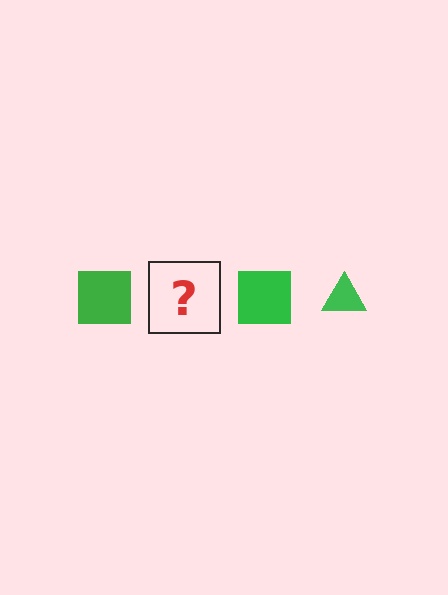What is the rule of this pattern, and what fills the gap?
The rule is that the pattern cycles through square, triangle shapes in green. The gap should be filled with a green triangle.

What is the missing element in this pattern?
The missing element is a green triangle.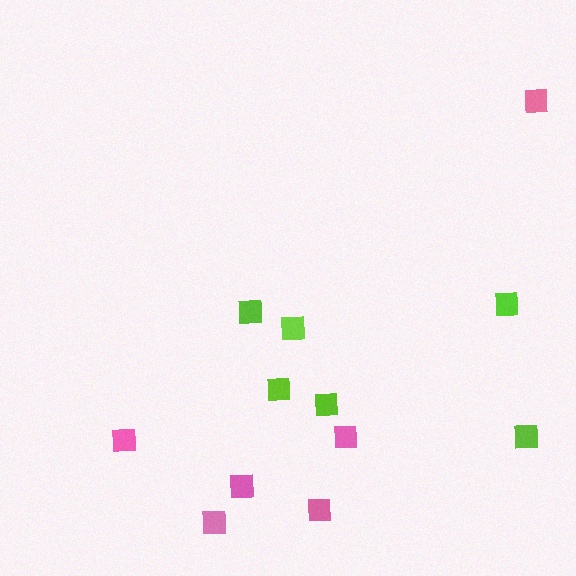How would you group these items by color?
There are 2 groups: one group of lime squares (6) and one group of pink squares (6).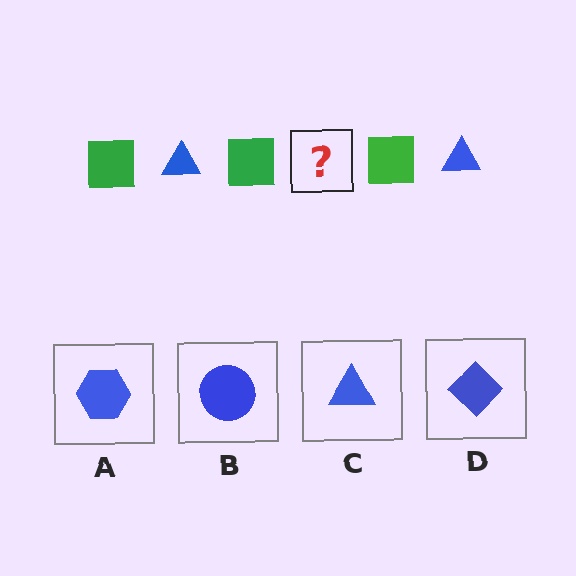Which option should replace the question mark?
Option C.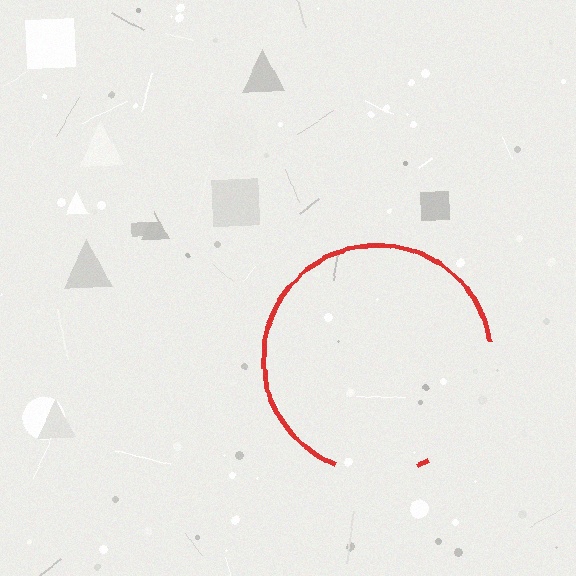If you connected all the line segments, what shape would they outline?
They would outline a circle.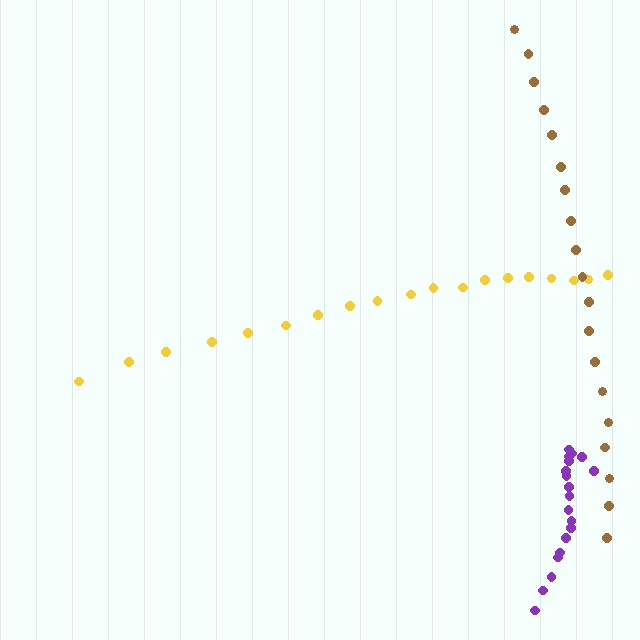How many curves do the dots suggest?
There are 3 distinct paths.